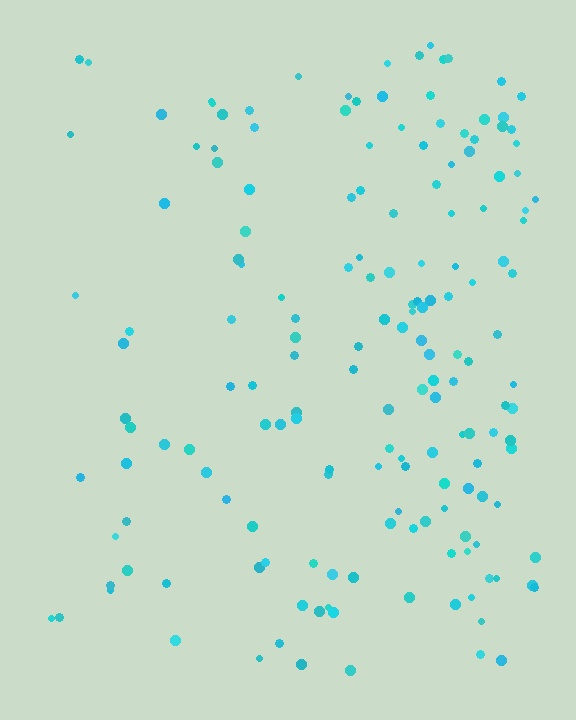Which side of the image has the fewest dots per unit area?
The left.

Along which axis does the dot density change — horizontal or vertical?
Horizontal.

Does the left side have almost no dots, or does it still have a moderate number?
Still a moderate number, just noticeably fewer than the right.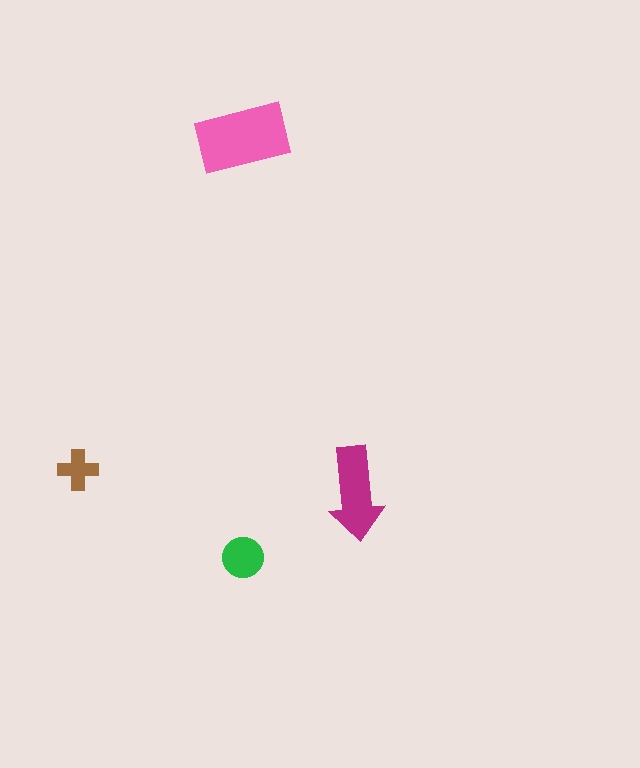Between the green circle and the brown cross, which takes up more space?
The green circle.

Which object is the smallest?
The brown cross.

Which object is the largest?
The pink rectangle.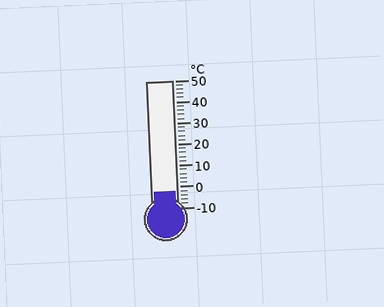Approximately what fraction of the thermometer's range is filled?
The thermometer is filled to approximately 15% of its range.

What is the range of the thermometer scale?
The thermometer scale ranges from -10°C to 50°C.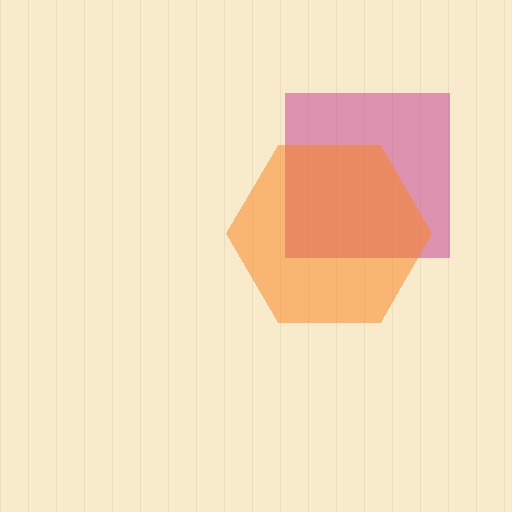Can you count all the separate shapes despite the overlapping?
Yes, there are 2 separate shapes.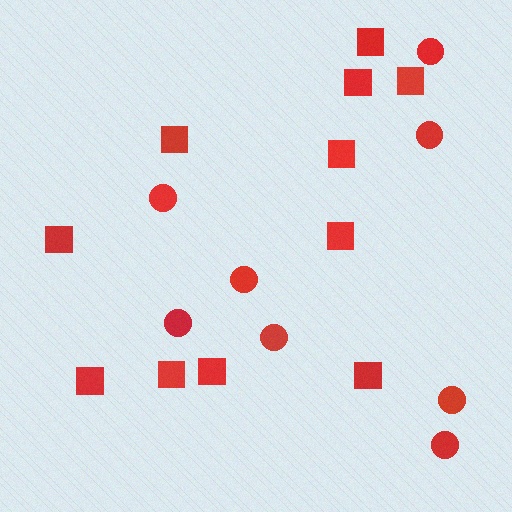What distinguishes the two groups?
There are 2 groups: one group of squares (11) and one group of circles (8).